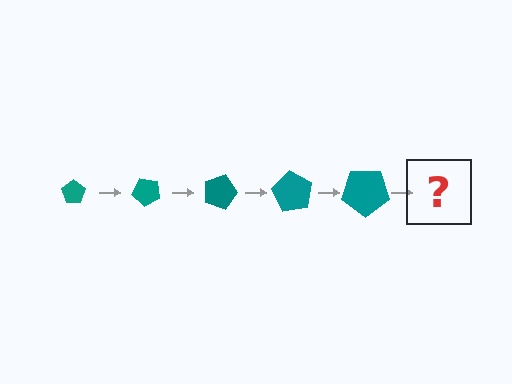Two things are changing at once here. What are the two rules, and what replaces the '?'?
The two rules are that the pentagon grows larger each step and it rotates 45 degrees each step. The '?' should be a pentagon, larger than the previous one and rotated 225 degrees from the start.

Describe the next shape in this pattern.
It should be a pentagon, larger than the previous one and rotated 225 degrees from the start.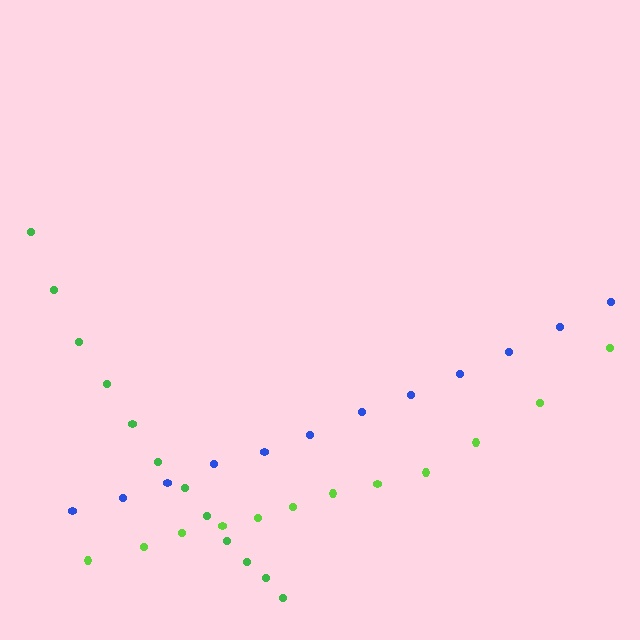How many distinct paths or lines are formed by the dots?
There are 3 distinct paths.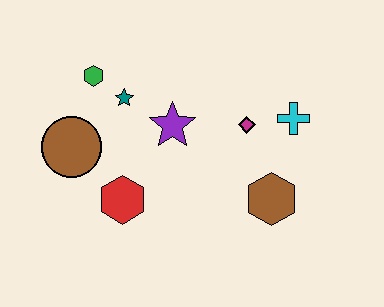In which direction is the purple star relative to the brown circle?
The purple star is to the right of the brown circle.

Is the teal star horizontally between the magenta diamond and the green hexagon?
Yes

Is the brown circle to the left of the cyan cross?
Yes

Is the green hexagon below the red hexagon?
No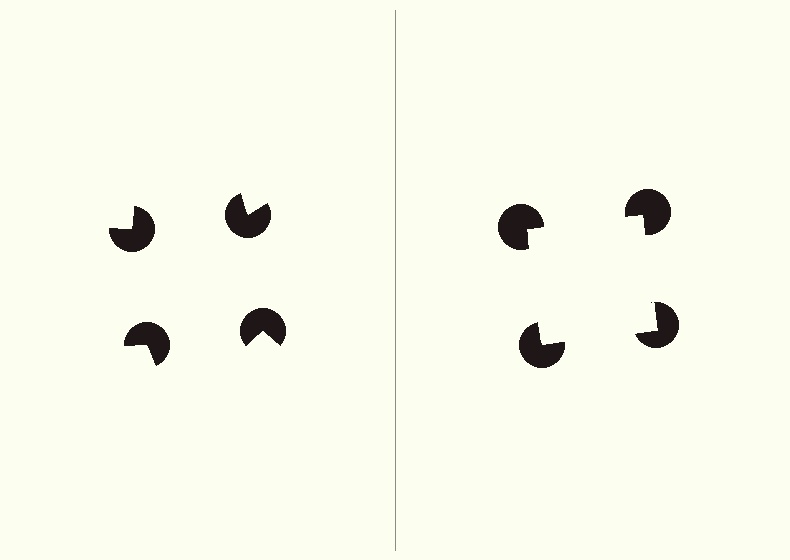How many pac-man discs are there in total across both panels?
8 — 4 on each side.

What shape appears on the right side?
An illusory square.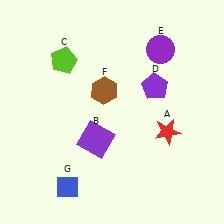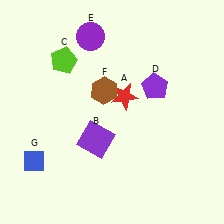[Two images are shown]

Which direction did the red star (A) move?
The red star (A) moved left.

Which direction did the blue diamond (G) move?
The blue diamond (G) moved left.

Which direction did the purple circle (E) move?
The purple circle (E) moved left.